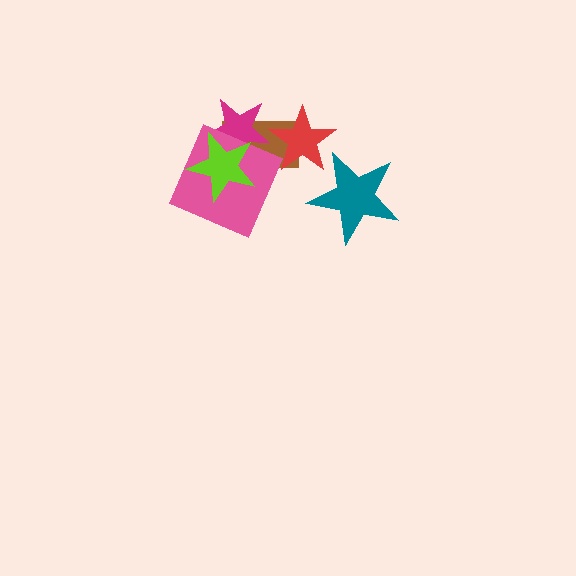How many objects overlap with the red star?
2 objects overlap with the red star.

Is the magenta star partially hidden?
Yes, it is partially covered by another shape.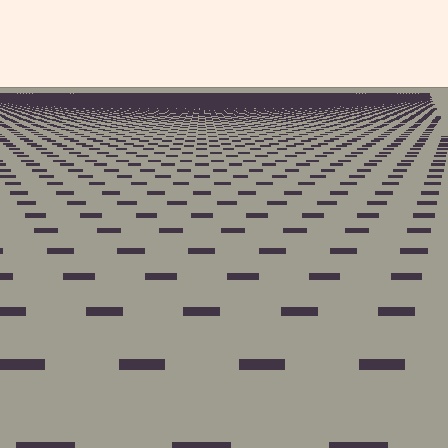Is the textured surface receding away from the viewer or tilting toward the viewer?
The surface is receding away from the viewer. Texture elements get smaller and denser toward the top.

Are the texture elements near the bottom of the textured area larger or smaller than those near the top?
Larger. Near the bottom, elements are closer to the viewer and appear at a bigger on-screen size.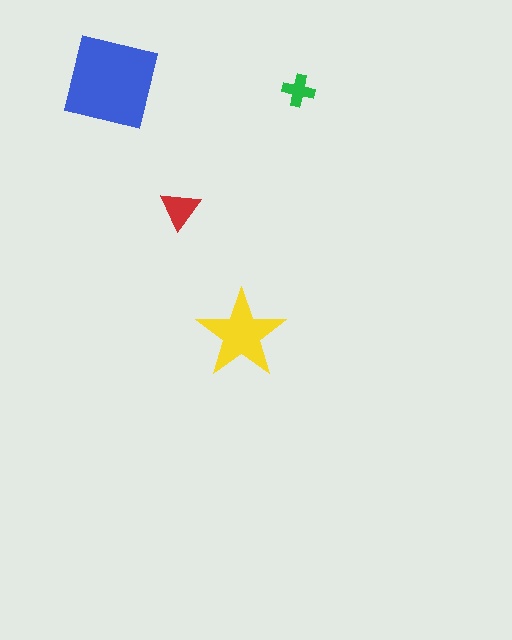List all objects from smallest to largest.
The green cross, the red triangle, the yellow star, the blue square.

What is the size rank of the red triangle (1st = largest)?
3rd.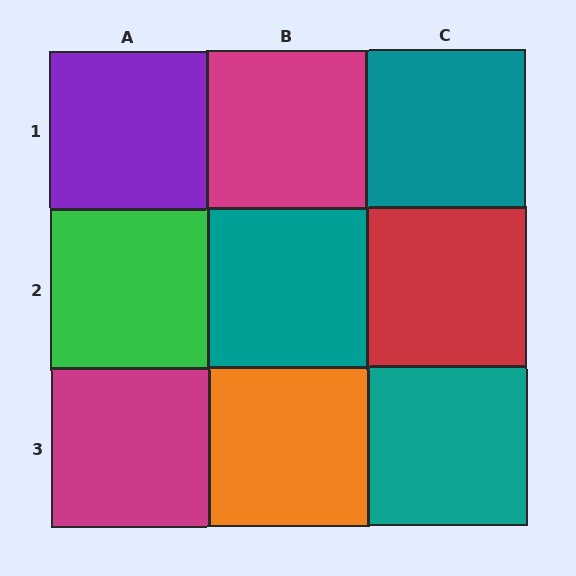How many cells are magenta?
2 cells are magenta.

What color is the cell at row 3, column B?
Orange.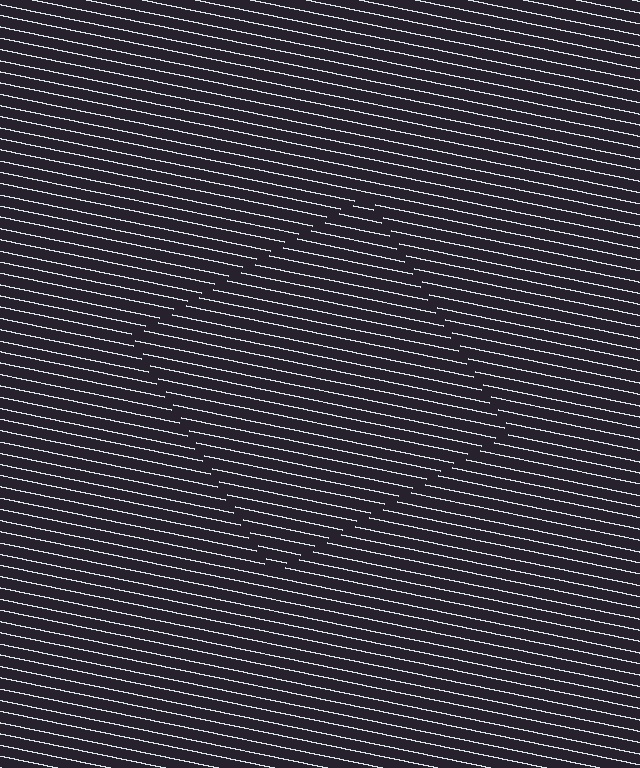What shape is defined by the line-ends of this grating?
An illusory square. The interior of the shape contains the same grating, shifted by half a period — the contour is defined by the phase discontinuity where line-ends from the inner and outer gratings abut.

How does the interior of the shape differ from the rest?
The interior of the shape contains the same grating, shifted by half a period — the contour is defined by the phase discontinuity where line-ends from the inner and outer gratings abut.